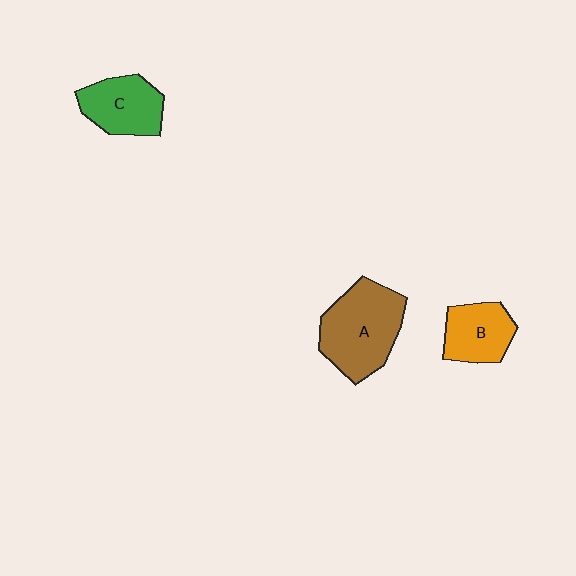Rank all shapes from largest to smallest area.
From largest to smallest: A (brown), C (green), B (orange).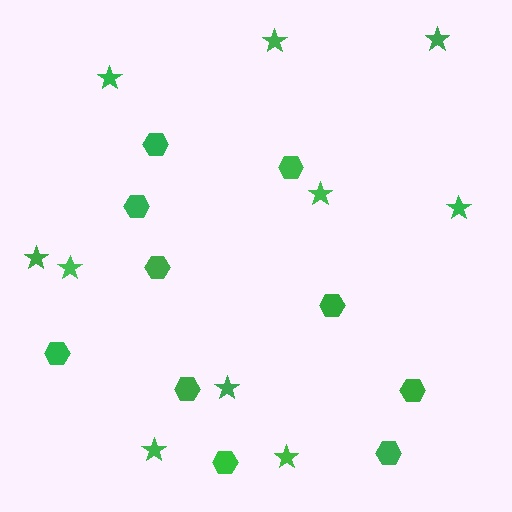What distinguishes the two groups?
There are 2 groups: one group of hexagons (10) and one group of stars (10).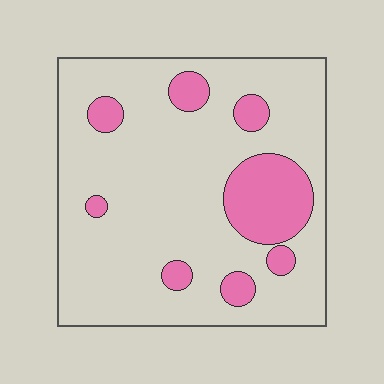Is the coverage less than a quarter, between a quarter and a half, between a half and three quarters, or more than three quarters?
Less than a quarter.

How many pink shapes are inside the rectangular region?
8.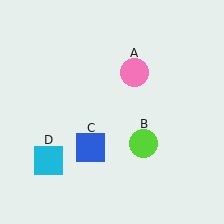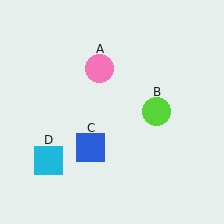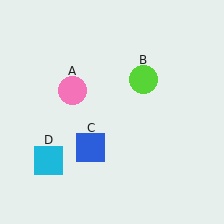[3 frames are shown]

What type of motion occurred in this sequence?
The pink circle (object A), lime circle (object B) rotated counterclockwise around the center of the scene.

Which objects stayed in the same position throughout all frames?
Blue square (object C) and cyan square (object D) remained stationary.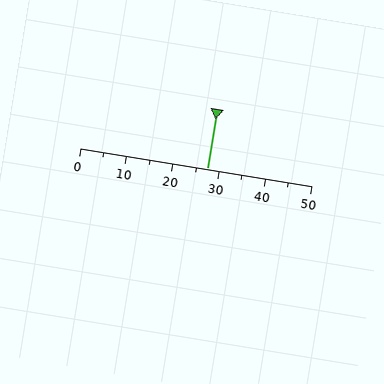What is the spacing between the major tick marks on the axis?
The major ticks are spaced 10 apart.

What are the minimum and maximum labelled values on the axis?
The axis runs from 0 to 50.